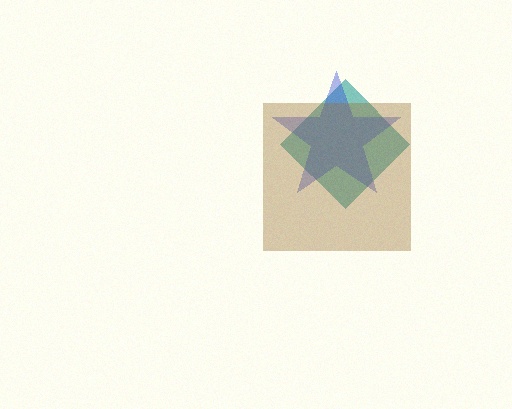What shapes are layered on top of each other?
The layered shapes are: a teal diamond, a blue star, a brown square.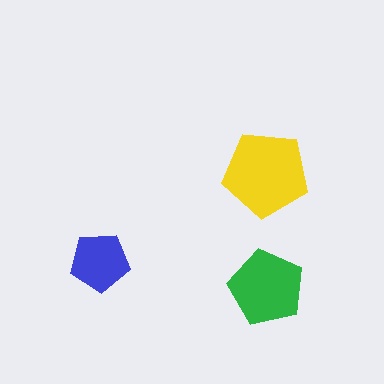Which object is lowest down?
The green pentagon is bottommost.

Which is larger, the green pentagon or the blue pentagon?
The green one.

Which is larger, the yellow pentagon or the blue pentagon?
The yellow one.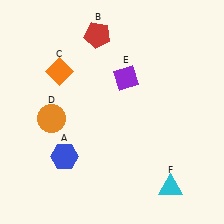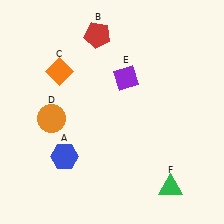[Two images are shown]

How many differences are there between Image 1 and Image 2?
There is 1 difference between the two images.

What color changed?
The triangle (F) changed from cyan in Image 1 to green in Image 2.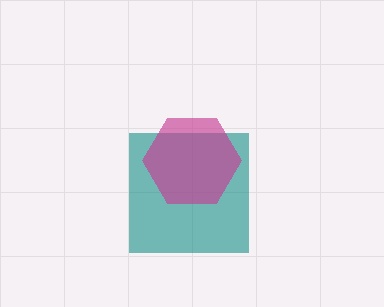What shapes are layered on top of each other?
The layered shapes are: a teal square, a magenta hexagon.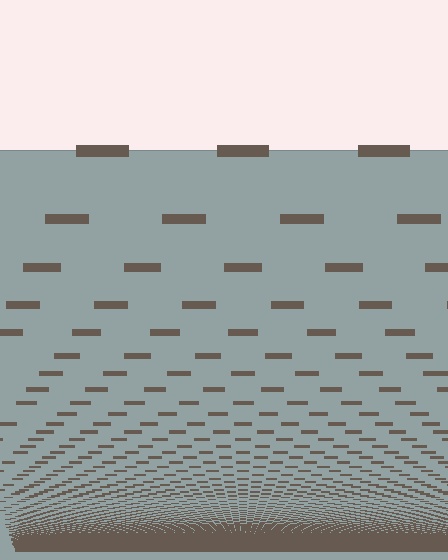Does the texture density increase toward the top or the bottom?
Density increases toward the bottom.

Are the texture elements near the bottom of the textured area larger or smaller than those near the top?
Smaller. The gradient is inverted — elements near the bottom are smaller and denser.